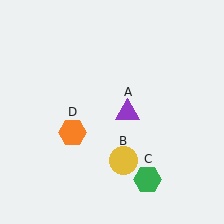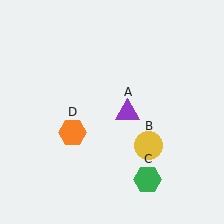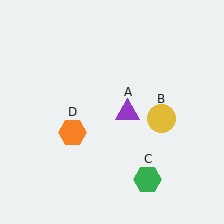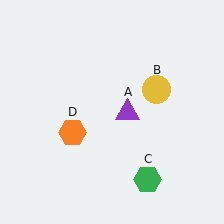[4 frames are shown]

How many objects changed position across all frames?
1 object changed position: yellow circle (object B).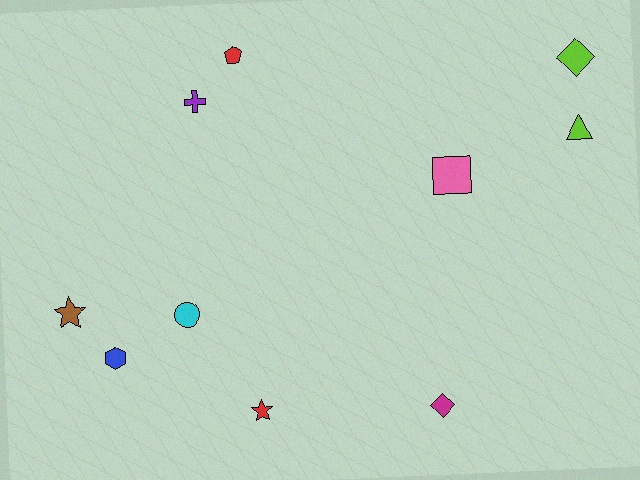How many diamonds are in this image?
There are 2 diamonds.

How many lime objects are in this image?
There are 2 lime objects.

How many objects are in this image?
There are 10 objects.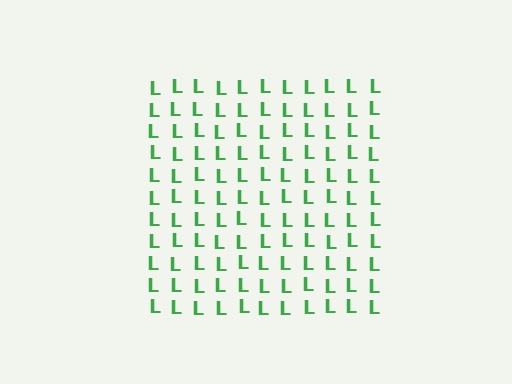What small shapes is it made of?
It is made of small letter L's.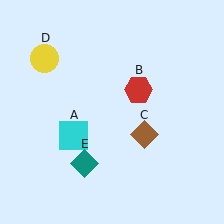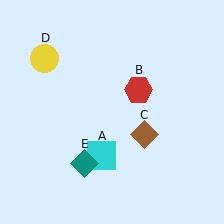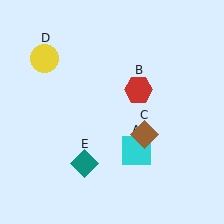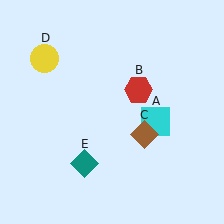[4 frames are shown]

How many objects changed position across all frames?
1 object changed position: cyan square (object A).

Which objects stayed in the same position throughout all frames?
Red hexagon (object B) and brown diamond (object C) and yellow circle (object D) and teal diamond (object E) remained stationary.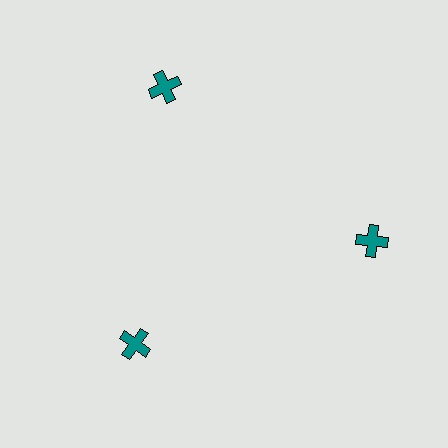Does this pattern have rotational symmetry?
Yes, this pattern has 3-fold rotational symmetry. It looks the same after rotating 120 degrees around the center.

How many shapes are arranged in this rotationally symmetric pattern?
There are 3 shapes, arranged in 3 groups of 1.